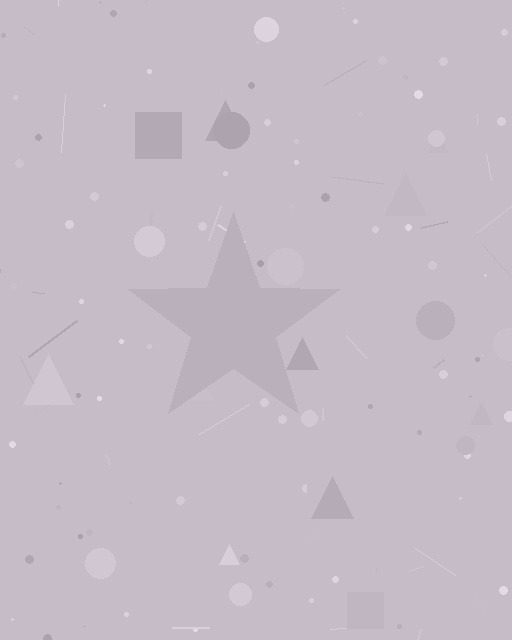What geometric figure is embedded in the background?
A star is embedded in the background.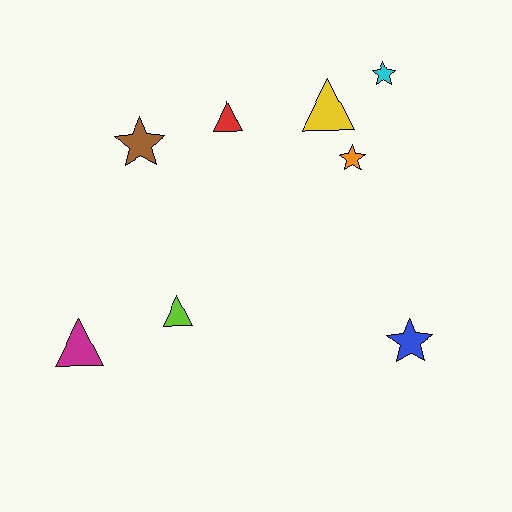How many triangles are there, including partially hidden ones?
There are 4 triangles.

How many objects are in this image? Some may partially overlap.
There are 8 objects.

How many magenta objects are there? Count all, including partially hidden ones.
There is 1 magenta object.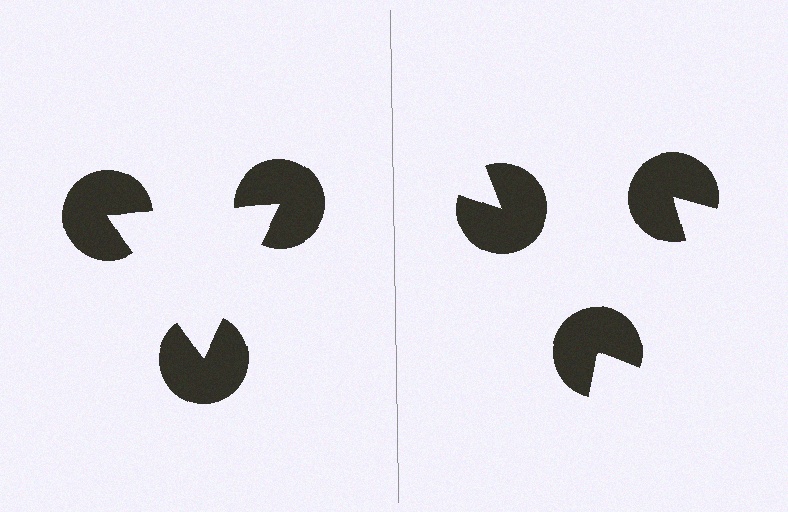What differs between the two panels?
The pac-man discs are positioned identically on both sides; only the wedge orientations differ. On the left they align to a triangle; on the right they are misaligned.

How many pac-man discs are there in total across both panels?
6 — 3 on each side.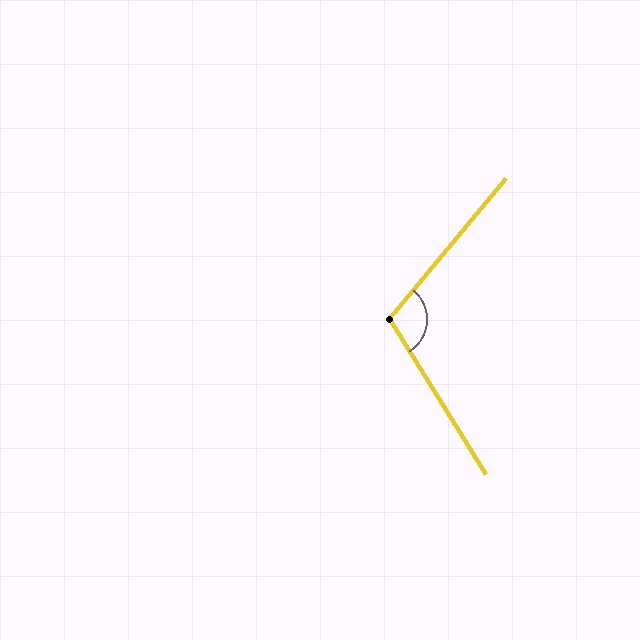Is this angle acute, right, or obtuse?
It is obtuse.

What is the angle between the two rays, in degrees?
Approximately 109 degrees.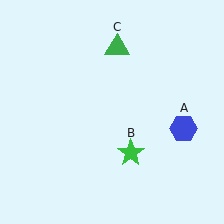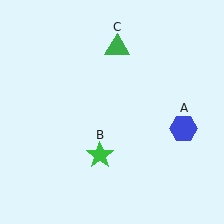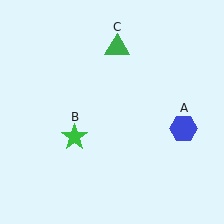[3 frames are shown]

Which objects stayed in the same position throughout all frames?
Blue hexagon (object A) and green triangle (object C) remained stationary.